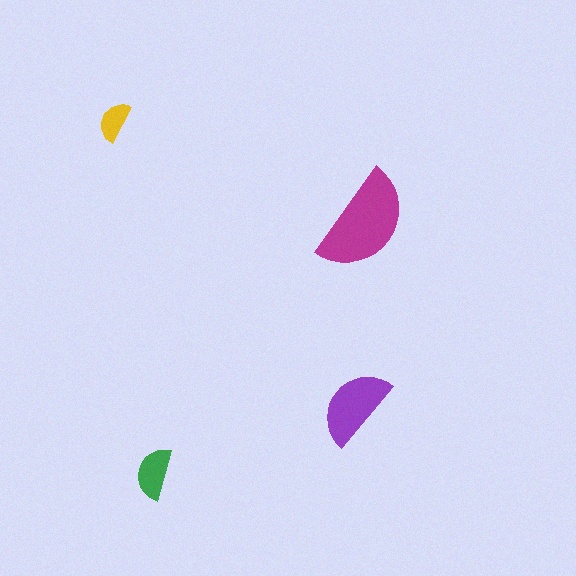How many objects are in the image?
There are 4 objects in the image.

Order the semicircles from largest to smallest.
the magenta one, the purple one, the green one, the yellow one.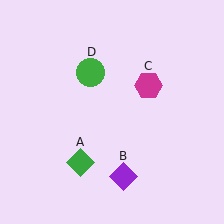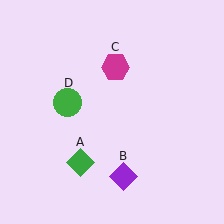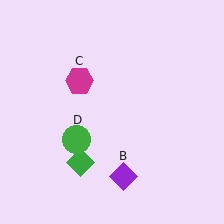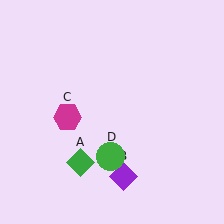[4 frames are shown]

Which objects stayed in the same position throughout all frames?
Green diamond (object A) and purple diamond (object B) remained stationary.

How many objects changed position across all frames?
2 objects changed position: magenta hexagon (object C), green circle (object D).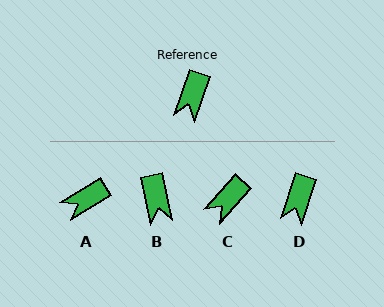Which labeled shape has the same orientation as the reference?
D.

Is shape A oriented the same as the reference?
No, it is off by about 40 degrees.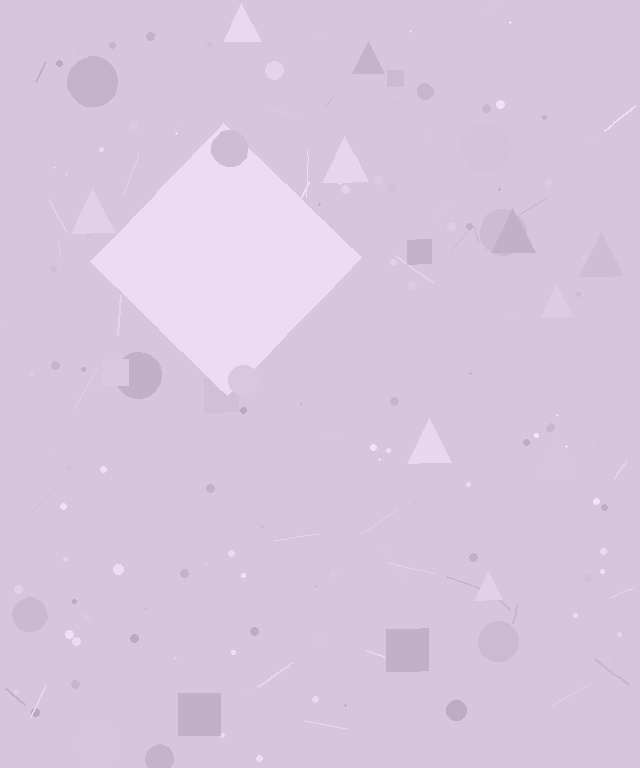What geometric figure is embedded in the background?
A diamond is embedded in the background.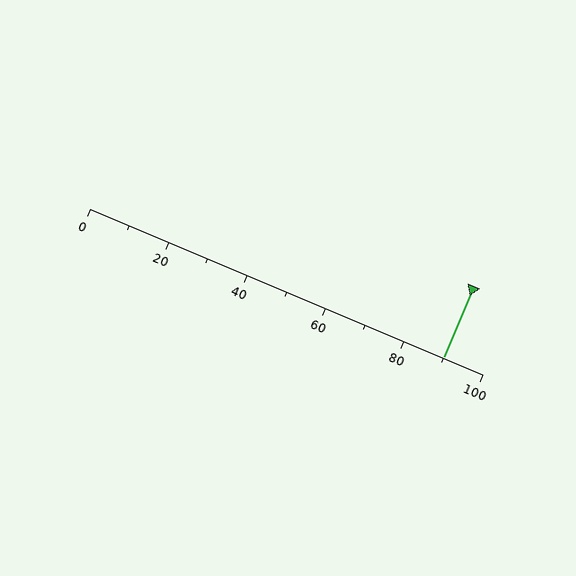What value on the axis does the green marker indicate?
The marker indicates approximately 90.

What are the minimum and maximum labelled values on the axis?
The axis runs from 0 to 100.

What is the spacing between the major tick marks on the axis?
The major ticks are spaced 20 apart.